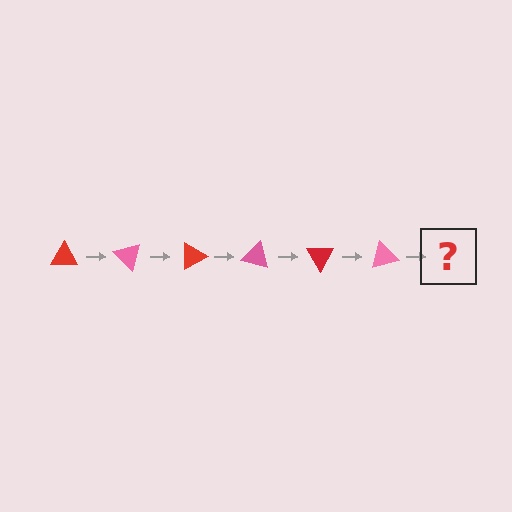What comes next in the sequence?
The next element should be a red triangle, rotated 270 degrees from the start.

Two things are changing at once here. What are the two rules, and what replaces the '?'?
The two rules are that it rotates 45 degrees each step and the color cycles through red and pink. The '?' should be a red triangle, rotated 270 degrees from the start.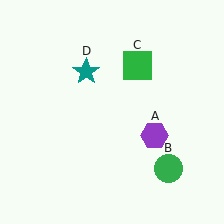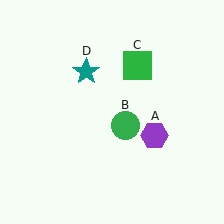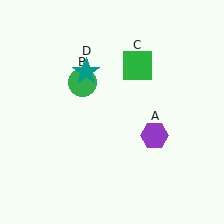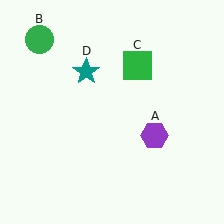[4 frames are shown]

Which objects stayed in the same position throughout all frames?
Purple hexagon (object A) and green square (object C) and teal star (object D) remained stationary.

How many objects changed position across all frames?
1 object changed position: green circle (object B).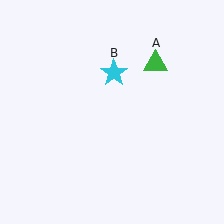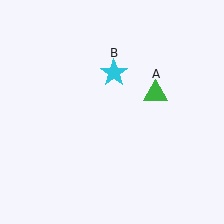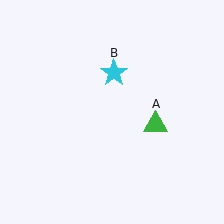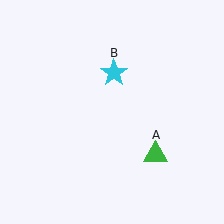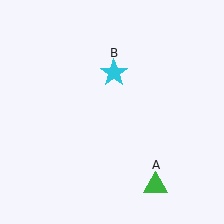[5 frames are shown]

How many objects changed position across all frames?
1 object changed position: green triangle (object A).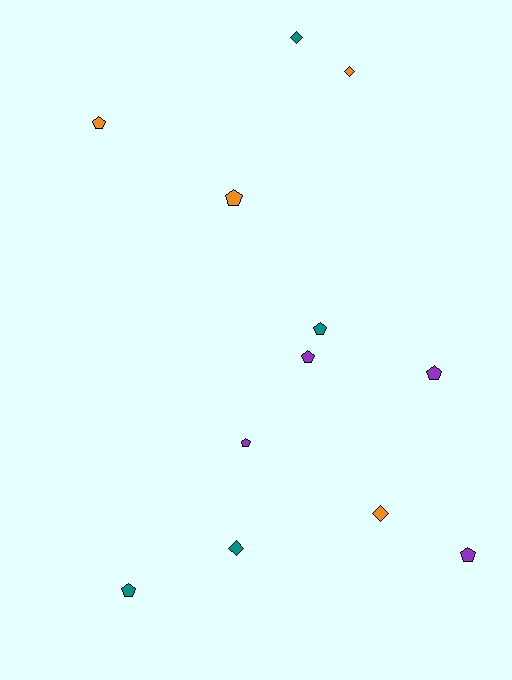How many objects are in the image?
There are 12 objects.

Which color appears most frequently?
Teal, with 4 objects.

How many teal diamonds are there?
There are 2 teal diamonds.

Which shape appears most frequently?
Pentagon, with 8 objects.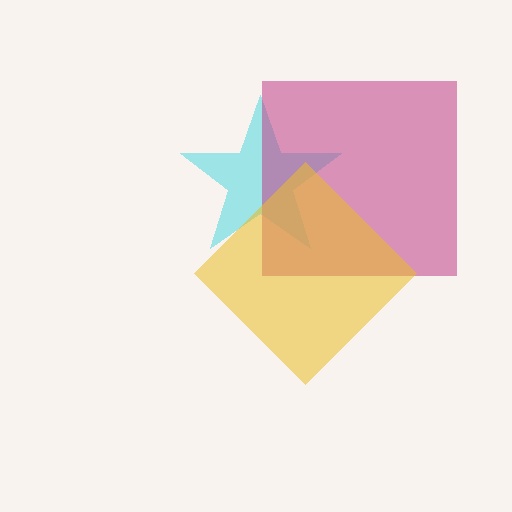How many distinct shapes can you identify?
There are 3 distinct shapes: a cyan star, a magenta square, a yellow diamond.